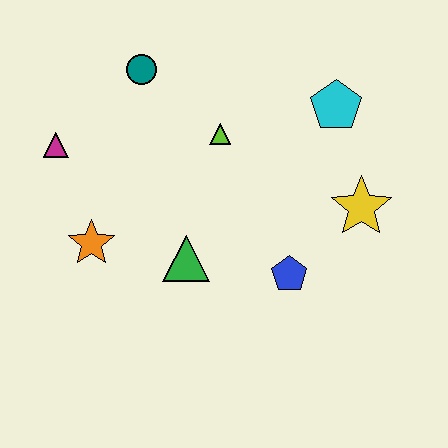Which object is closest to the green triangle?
The orange star is closest to the green triangle.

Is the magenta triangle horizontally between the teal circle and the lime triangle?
No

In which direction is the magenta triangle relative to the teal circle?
The magenta triangle is to the left of the teal circle.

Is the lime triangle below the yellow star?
No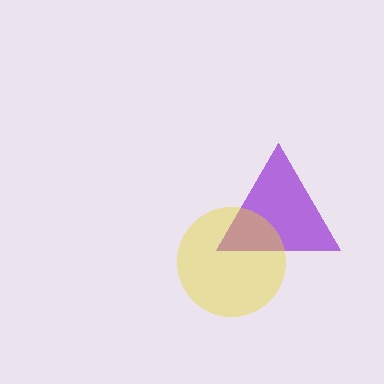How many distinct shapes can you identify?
There are 2 distinct shapes: a purple triangle, a yellow circle.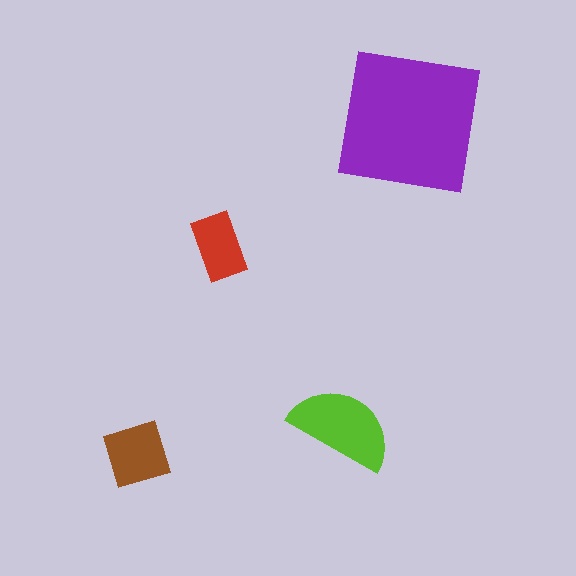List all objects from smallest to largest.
The red rectangle, the brown diamond, the lime semicircle, the purple square.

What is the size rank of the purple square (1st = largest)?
1st.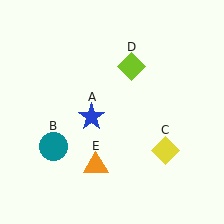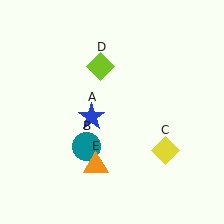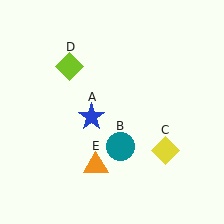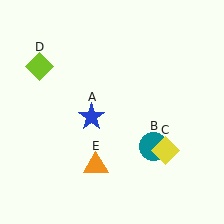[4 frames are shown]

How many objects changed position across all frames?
2 objects changed position: teal circle (object B), lime diamond (object D).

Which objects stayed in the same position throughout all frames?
Blue star (object A) and yellow diamond (object C) and orange triangle (object E) remained stationary.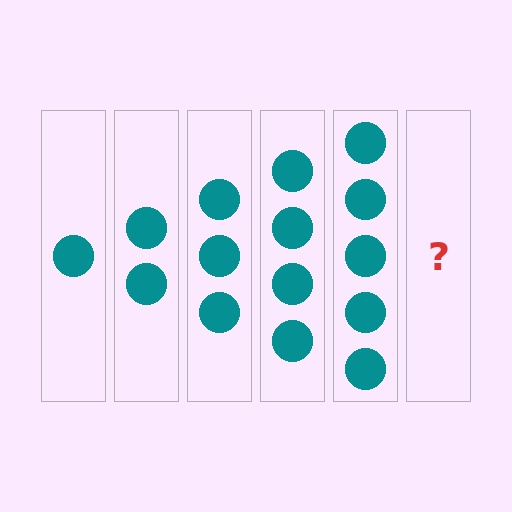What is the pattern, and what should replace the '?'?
The pattern is that each step adds one more circle. The '?' should be 6 circles.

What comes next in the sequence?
The next element should be 6 circles.